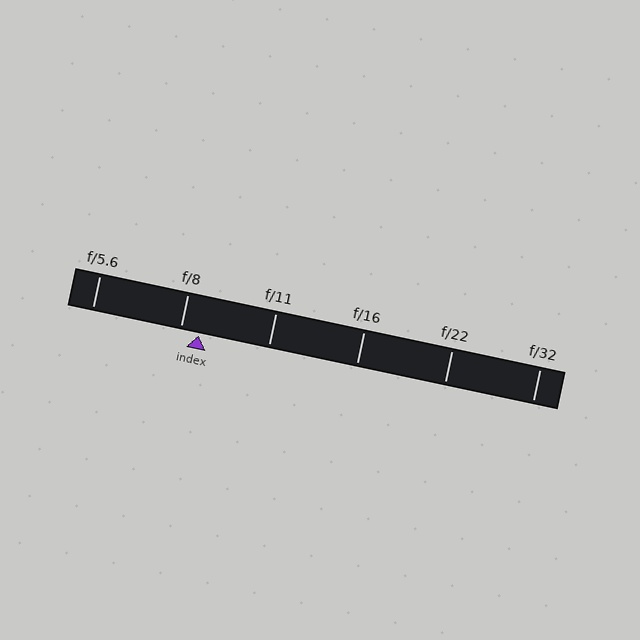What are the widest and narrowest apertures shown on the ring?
The widest aperture shown is f/5.6 and the narrowest is f/32.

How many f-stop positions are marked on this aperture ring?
There are 6 f-stop positions marked.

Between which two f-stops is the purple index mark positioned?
The index mark is between f/8 and f/11.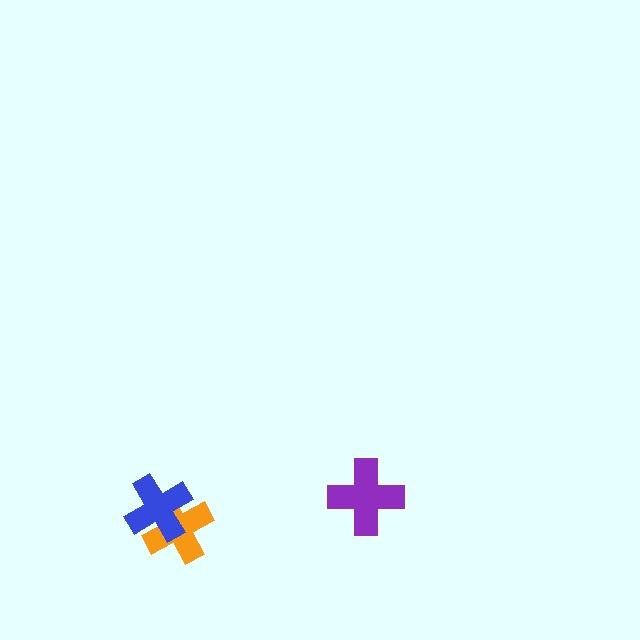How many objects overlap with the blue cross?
1 object overlaps with the blue cross.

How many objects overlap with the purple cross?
0 objects overlap with the purple cross.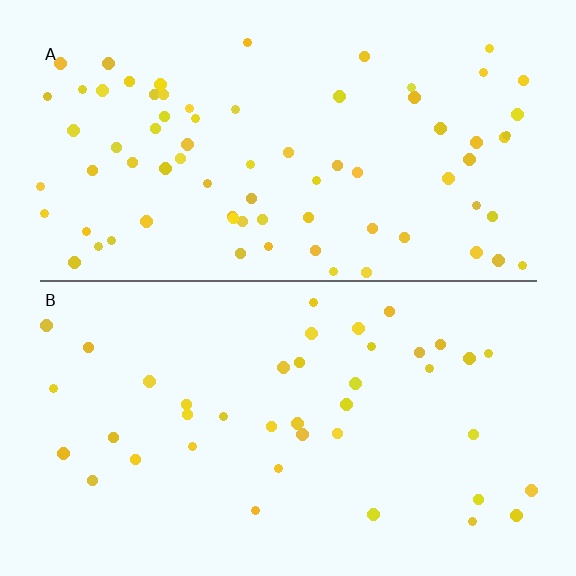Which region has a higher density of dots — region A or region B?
A (the top).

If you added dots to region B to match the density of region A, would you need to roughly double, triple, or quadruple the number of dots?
Approximately double.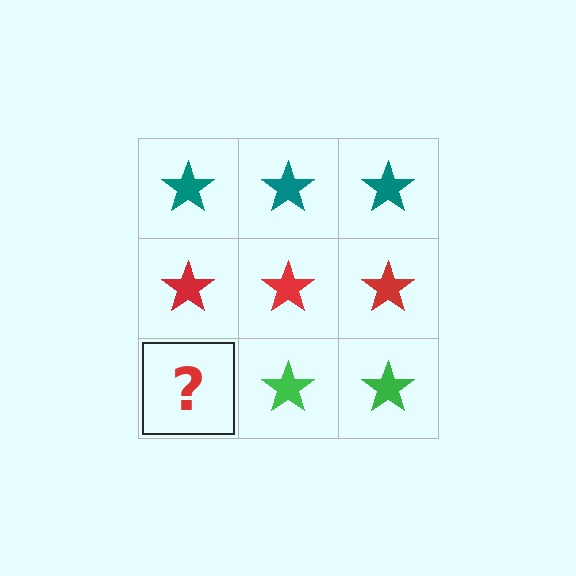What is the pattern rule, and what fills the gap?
The rule is that each row has a consistent color. The gap should be filled with a green star.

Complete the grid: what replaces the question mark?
The question mark should be replaced with a green star.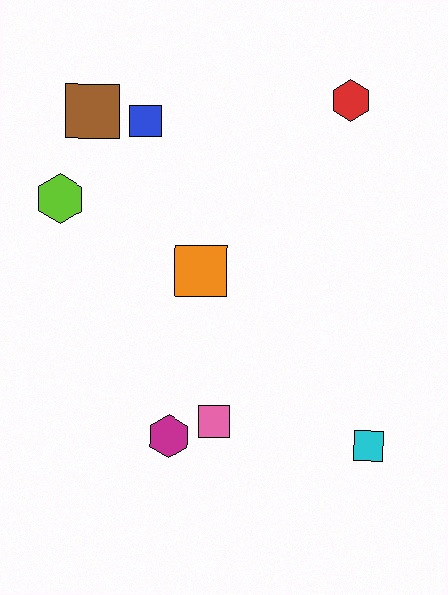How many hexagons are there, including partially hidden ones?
There are 3 hexagons.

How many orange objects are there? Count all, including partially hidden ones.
There is 1 orange object.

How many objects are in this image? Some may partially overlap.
There are 8 objects.